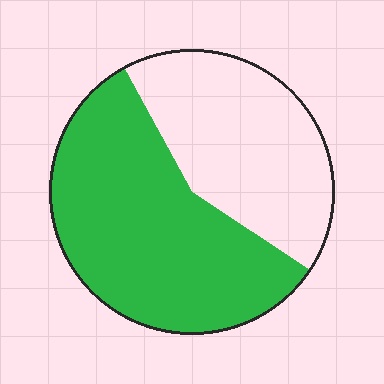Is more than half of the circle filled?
Yes.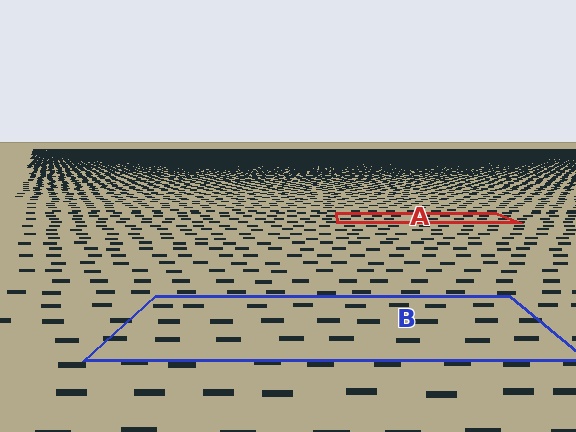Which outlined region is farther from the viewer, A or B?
Region A is farther from the viewer — the texture elements inside it appear smaller and more densely packed.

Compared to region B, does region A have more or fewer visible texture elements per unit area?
Region A has more texture elements per unit area — they are packed more densely because it is farther away.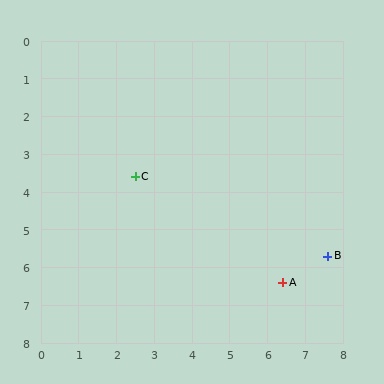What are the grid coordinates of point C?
Point C is at approximately (2.5, 3.6).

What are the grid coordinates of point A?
Point A is at approximately (6.4, 6.4).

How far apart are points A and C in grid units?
Points A and C are about 4.8 grid units apart.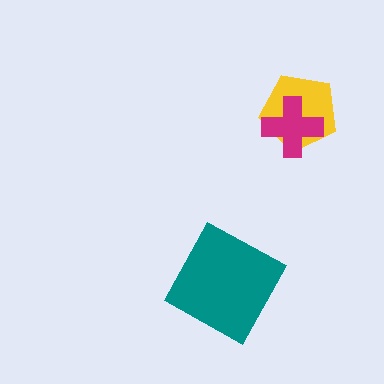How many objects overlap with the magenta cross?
1 object overlaps with the magenta cross.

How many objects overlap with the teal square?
0 objects overlap with the teal square.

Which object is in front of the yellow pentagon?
The magenta cross is in front of the yellow pentagon.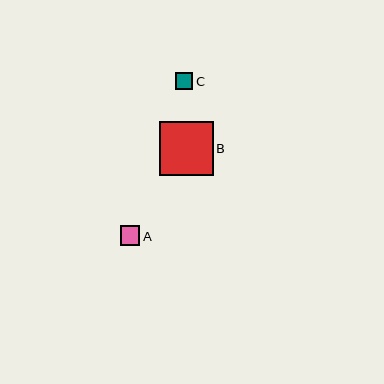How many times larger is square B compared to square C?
Square B is approximately 3.2 times the size of square C.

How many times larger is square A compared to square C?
Square A is approximately 1.2 times the size of square C.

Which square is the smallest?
Square C is the smallest with a size of approximately 17 pixels.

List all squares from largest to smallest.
From largest to smallest: B, A, C.